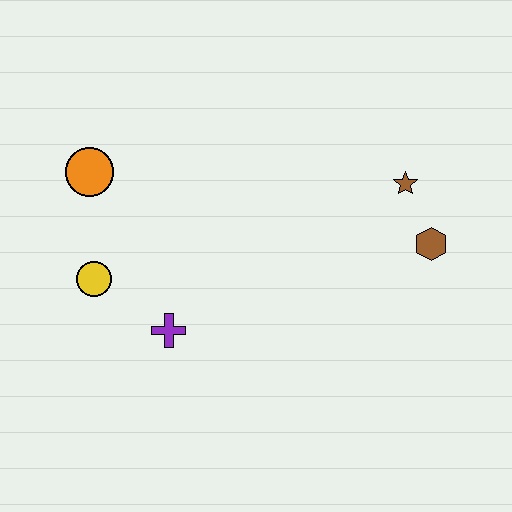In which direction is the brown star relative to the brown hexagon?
The brown star is above the brown hexagon.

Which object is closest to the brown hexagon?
The brown star is closest to the brown hexagon.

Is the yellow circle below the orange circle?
Yes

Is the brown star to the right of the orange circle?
Yes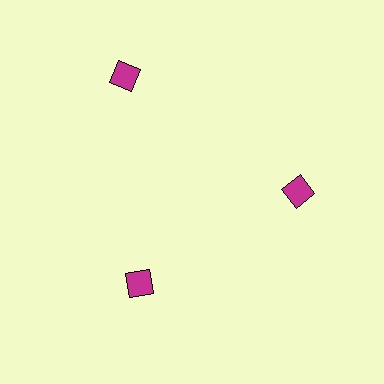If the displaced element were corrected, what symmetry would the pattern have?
It would have 3-fold rotational symmetry — the pattern would map onto itself every 120 degrees.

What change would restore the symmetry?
The symmetry would be restored by moving it inward, back onto the ring so that all 3 diamonds sit at equal angles and equal distance from the center.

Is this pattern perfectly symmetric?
No. The 3 magenta diamonds are arranged in a ring, but one element near the 11 o'clock position is pushed outward from the center, breaking the 3-fold rotational symmetry.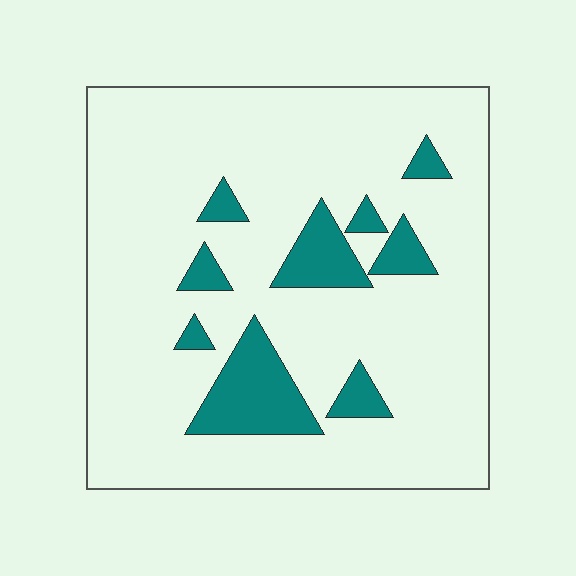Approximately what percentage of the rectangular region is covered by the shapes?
Approximately 15%.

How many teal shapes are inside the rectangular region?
9.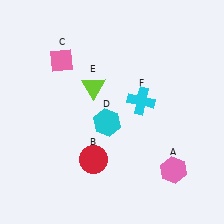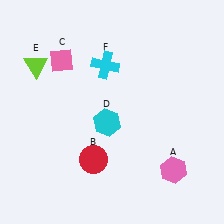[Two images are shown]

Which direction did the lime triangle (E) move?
The lime triangle (E) moved left.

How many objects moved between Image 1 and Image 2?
2 objects moved between the two images.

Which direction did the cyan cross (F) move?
The cyan cross (F) moved up.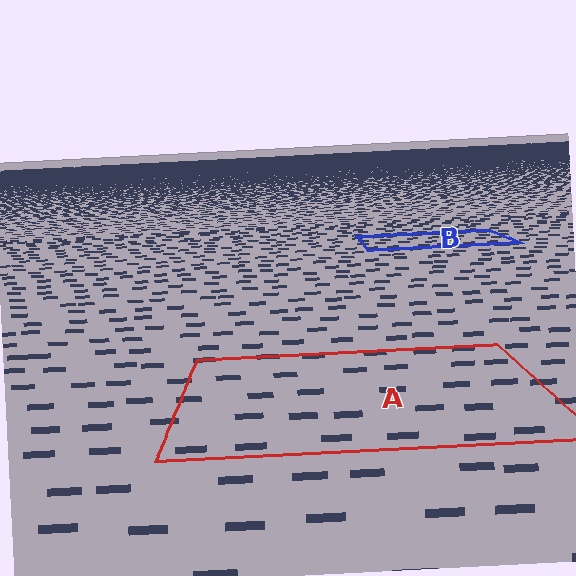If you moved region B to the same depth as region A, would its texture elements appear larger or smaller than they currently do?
They would appear larger. At a closer depth, the same texture elements are projected at a bigger on-screen size.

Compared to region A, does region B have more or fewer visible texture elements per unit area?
Region B has more texture elements per unit area — they are packed more densely because it is farther away.